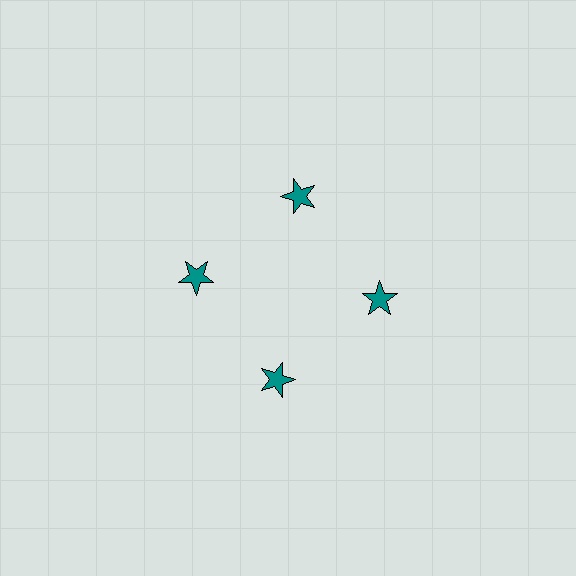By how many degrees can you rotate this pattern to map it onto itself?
The pattern maps onto itself every 90 degrees of rotation.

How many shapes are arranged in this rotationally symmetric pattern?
There are 4 shapes, arranged in 4 groups of 1.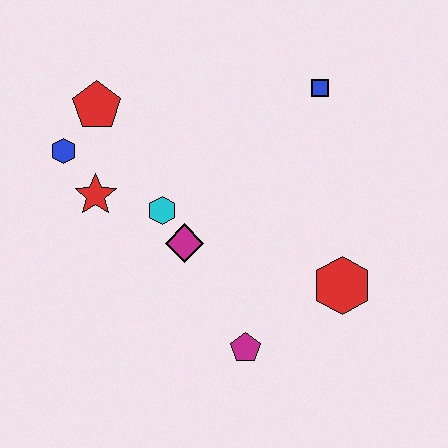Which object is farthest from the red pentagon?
The red hexagon is farthest from the red pentagon.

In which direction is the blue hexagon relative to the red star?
The blue hexagon is above the red star.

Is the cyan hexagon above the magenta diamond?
Yes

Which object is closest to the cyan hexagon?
The magenta diamond is closest to the cyan hexagon.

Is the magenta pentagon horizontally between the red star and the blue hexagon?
No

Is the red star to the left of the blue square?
Yes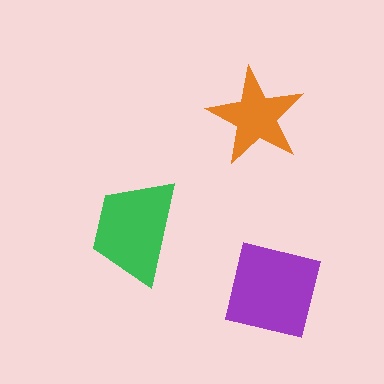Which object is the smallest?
The orange star.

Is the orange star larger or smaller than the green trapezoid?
Smaller.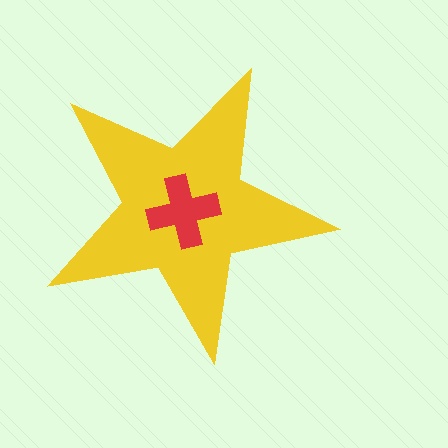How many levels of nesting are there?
2.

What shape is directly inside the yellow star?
The red cross.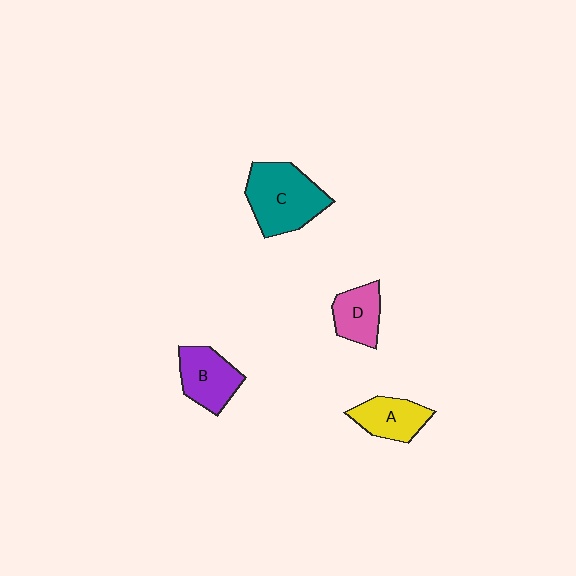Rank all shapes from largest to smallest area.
From largest to smallest: C (teal), B (purple), A (yellow), D (pink).